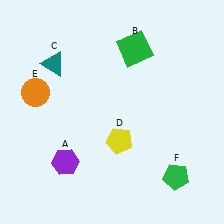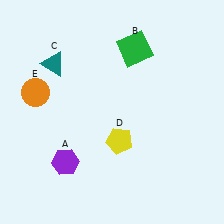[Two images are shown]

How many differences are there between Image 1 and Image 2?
There is 1 difference between the two images.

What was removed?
The green pentagon (F) was removed in Image 2.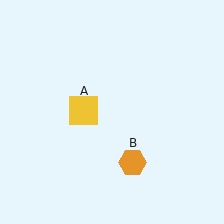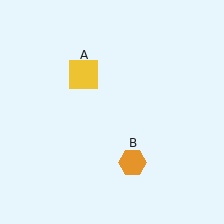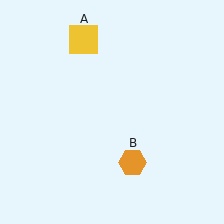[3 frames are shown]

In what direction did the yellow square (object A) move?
The yellow square (object A) moved up.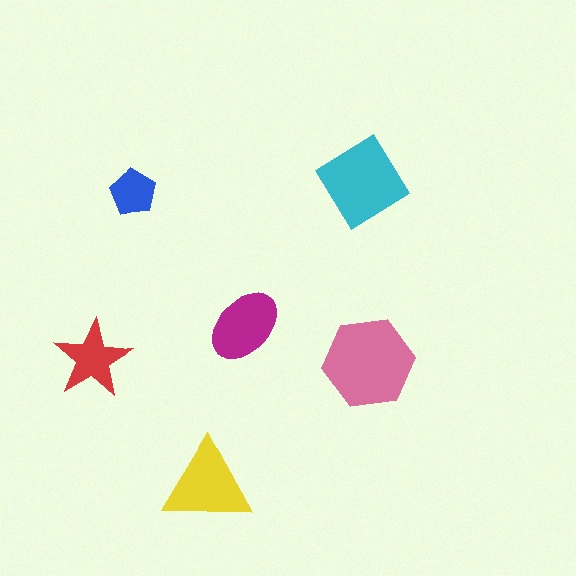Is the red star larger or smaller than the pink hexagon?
Smaller.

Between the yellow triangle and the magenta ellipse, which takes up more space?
The yellow triangle.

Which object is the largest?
The pink hexagon.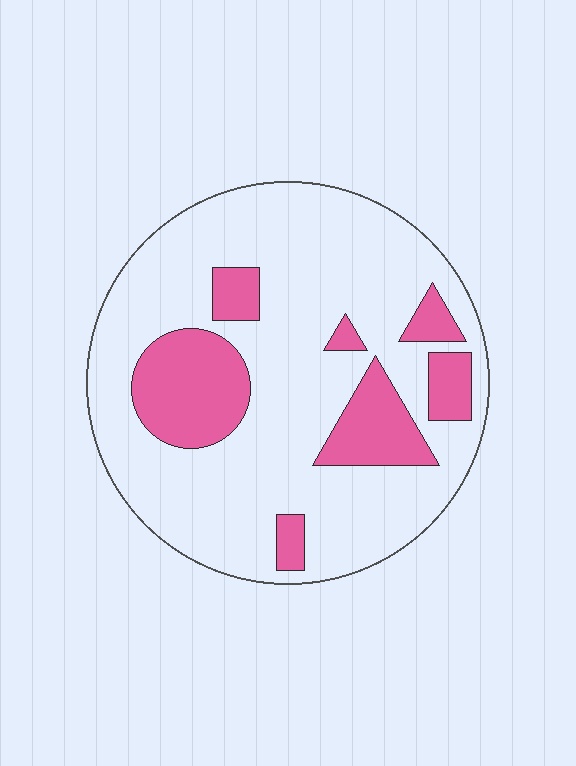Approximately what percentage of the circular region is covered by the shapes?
Approximately 20%.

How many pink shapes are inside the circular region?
7.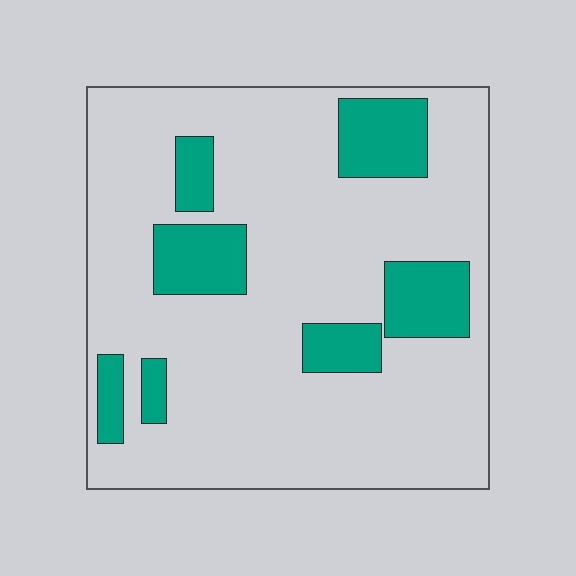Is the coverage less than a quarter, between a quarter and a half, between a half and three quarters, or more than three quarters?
Less than a quarter.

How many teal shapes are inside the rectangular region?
7.